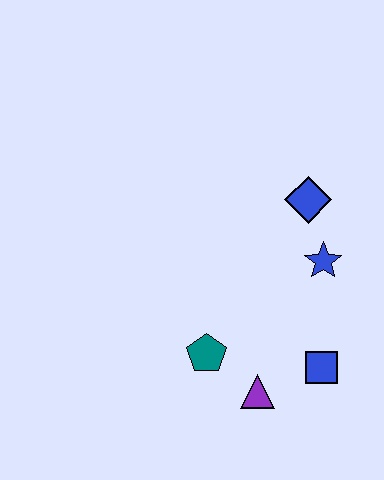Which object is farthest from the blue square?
The blue diamond is farthest from the blue square.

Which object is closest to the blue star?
The blue diamond is closest to the blue star.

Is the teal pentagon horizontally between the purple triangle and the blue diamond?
No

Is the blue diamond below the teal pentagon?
No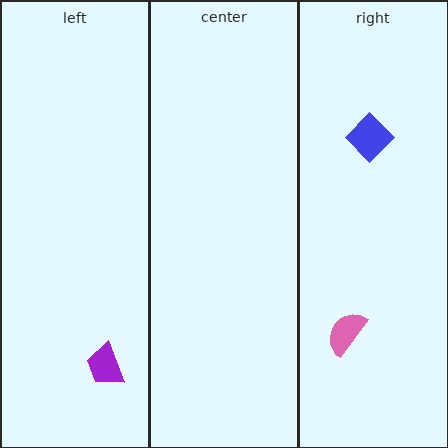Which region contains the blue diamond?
The right region.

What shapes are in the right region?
The pink semicircle, the blue diamond.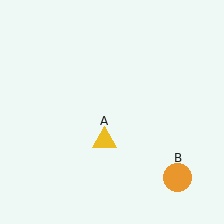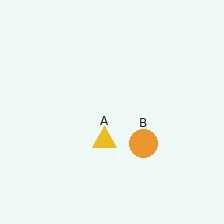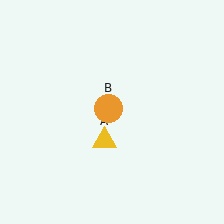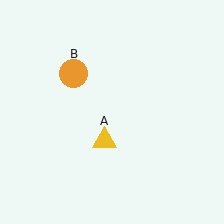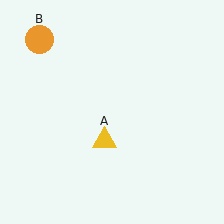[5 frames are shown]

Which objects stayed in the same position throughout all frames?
Yellow triangle (object A) remained stationary.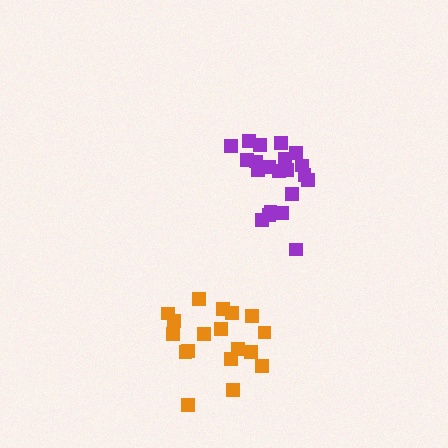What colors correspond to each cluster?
The clusters are colored: purple, orange.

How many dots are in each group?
Group 1: 21 dots, Group 2: 18 dots (39 total).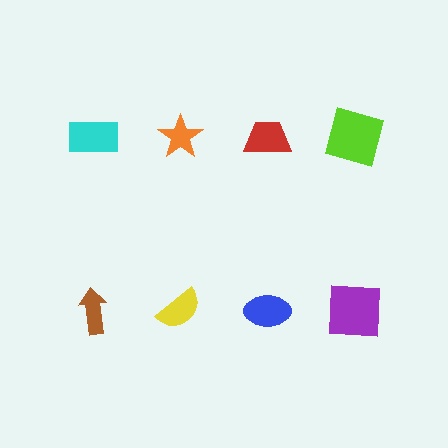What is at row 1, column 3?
A red trapezoid.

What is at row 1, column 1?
A cyan rectangle.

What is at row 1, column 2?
An orange star.